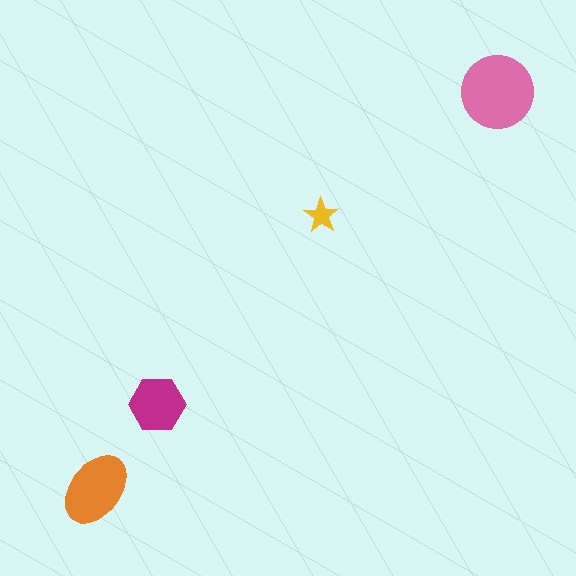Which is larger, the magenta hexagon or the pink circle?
The pink circle.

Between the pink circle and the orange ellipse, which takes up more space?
The pink circle.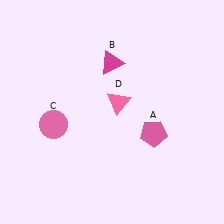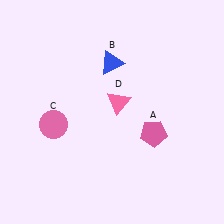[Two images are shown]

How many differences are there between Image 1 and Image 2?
There is 1 difference between the two images.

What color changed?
The triangle (B) changed from magenta in Image 1 to blue in Image 2.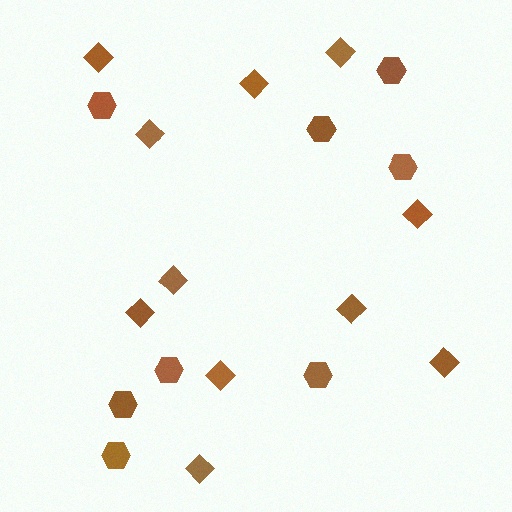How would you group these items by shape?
There are 2 groups: one group of diamonds (11) and one group of hexagons (8).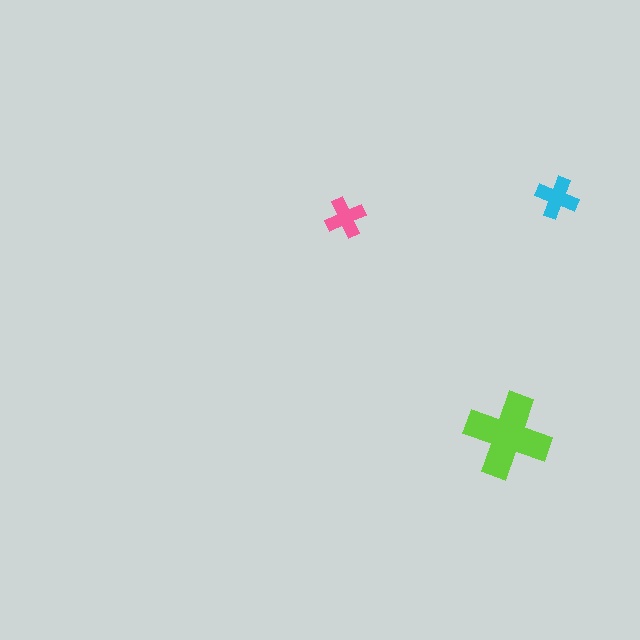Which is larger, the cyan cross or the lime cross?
The lime one.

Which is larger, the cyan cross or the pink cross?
The cyan one.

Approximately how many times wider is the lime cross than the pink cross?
About 2 times wider.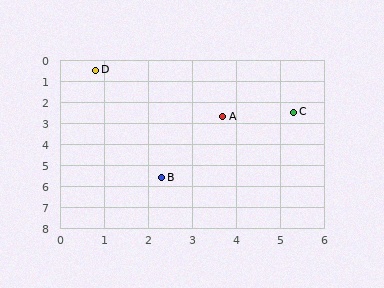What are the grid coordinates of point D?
Point D is at approximately (0.8, 0.5).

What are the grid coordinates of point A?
Point A is at approximately (3.7, 2.7).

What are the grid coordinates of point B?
Point B is at approximately (2.3, 5.6).